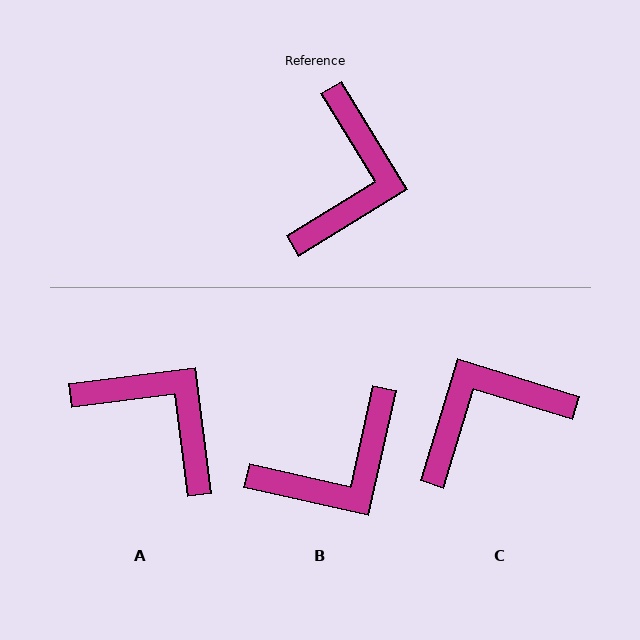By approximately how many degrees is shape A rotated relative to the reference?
Approximately 66 degrees counter-clockwise.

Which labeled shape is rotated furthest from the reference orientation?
C, about 131 degrees away.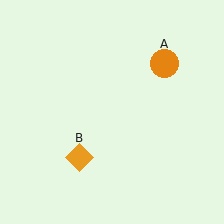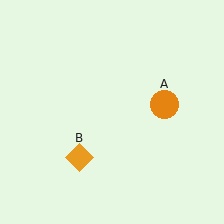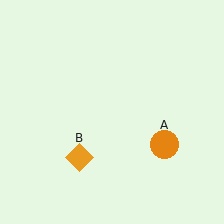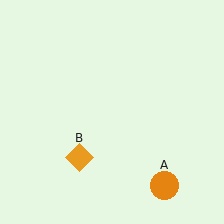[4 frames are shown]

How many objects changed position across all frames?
1 object changed position: orange circle (object A).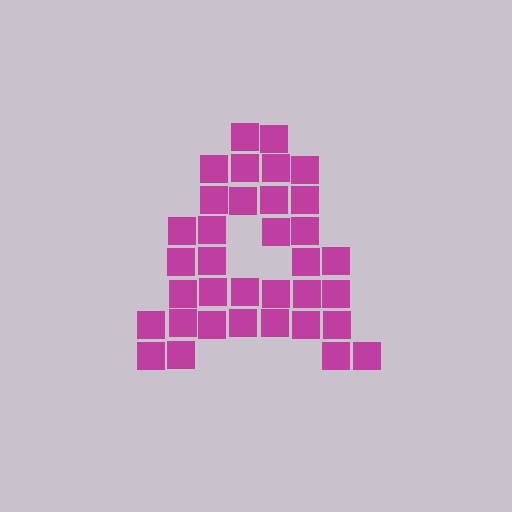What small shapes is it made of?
It is made of small squares.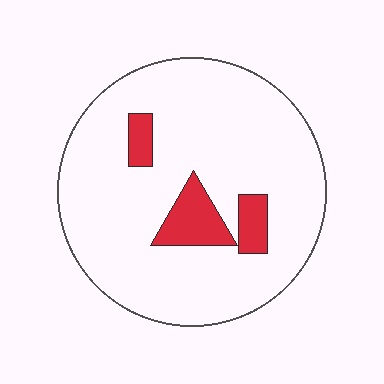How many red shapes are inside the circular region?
3.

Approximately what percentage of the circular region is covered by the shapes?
Approximately 10%.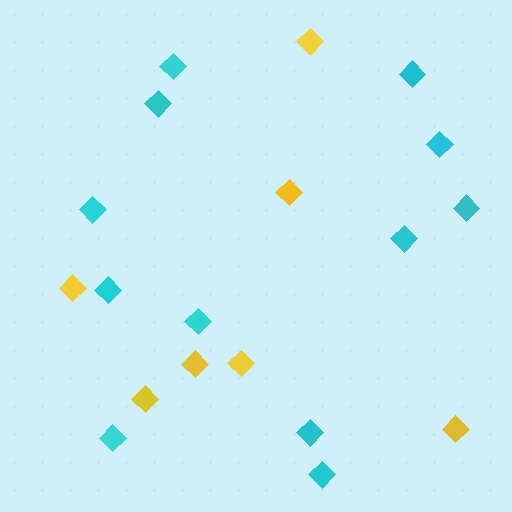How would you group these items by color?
There are 2 groups: one group of yellow diamonds (7) and one group of cyan diamonds (12).